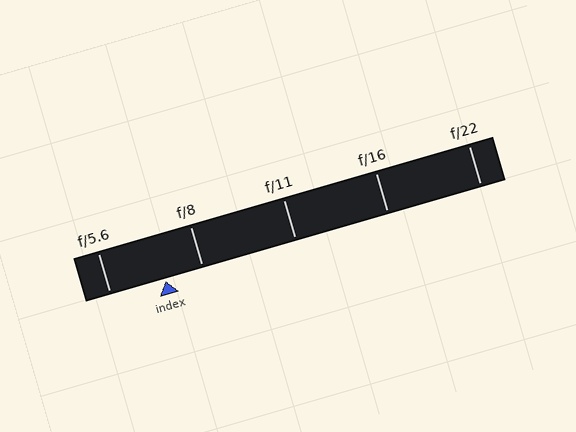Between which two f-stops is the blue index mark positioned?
The index mark is between f/5.6 and f/8.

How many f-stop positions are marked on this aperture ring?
There are 5 f-stop positions marked.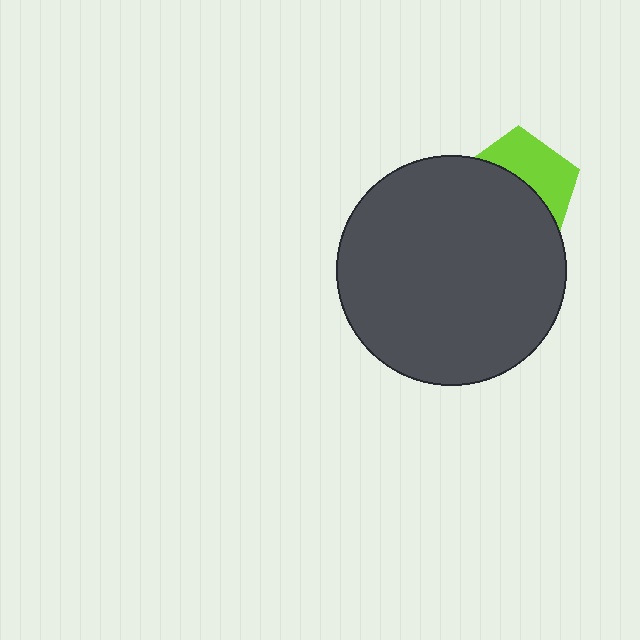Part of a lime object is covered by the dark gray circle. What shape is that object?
It is a pentagon.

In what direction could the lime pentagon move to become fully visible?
The lime pentagon could move up. That would shift it out from behind the dark gray circle entirely.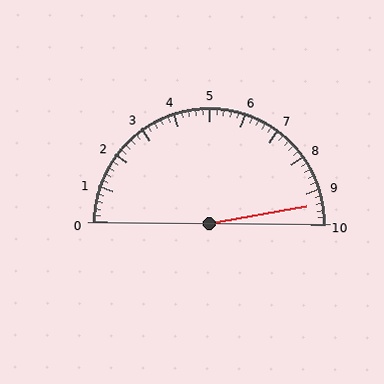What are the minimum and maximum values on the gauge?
The gauge ranges from 0 to 10.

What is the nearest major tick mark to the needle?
The nearest major tick mark is 9.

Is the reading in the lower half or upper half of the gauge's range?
The reading is in the upper half of the range (0 to 10).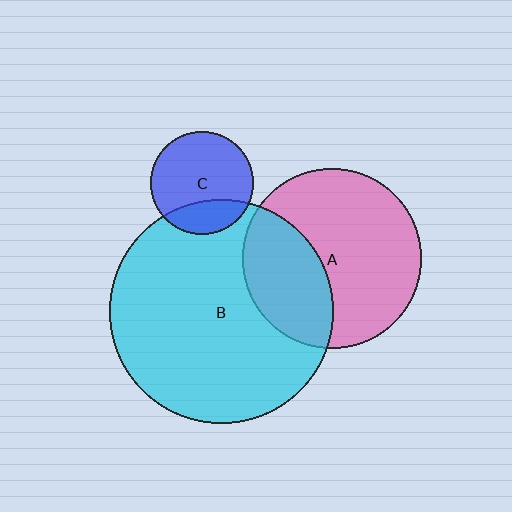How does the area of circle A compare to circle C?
Approximately 3.0 times.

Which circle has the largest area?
Circle B (cyan).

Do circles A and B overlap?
Yes.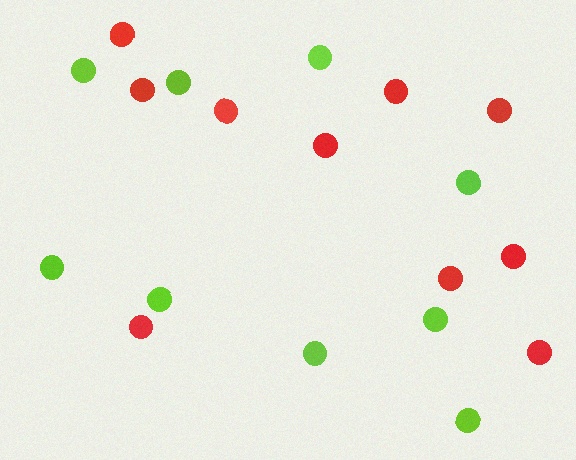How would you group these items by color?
There are 2 groups: one group of lime circles (9) and one group of red circles (10).